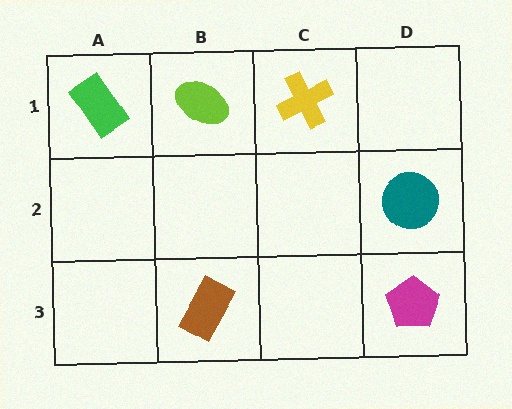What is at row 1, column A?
A green rectangle.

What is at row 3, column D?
A magenta pentagon.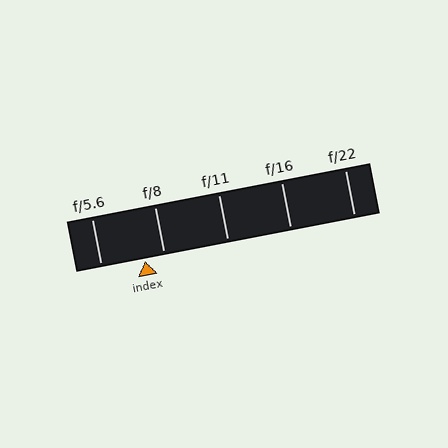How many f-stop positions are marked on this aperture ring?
There are 5 f-stop positions marked.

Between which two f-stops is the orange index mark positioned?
The index mark is between f/5.6 and f/8.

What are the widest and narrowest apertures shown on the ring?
The widest aperture shown is f/5.6 and the narrowest is f/22.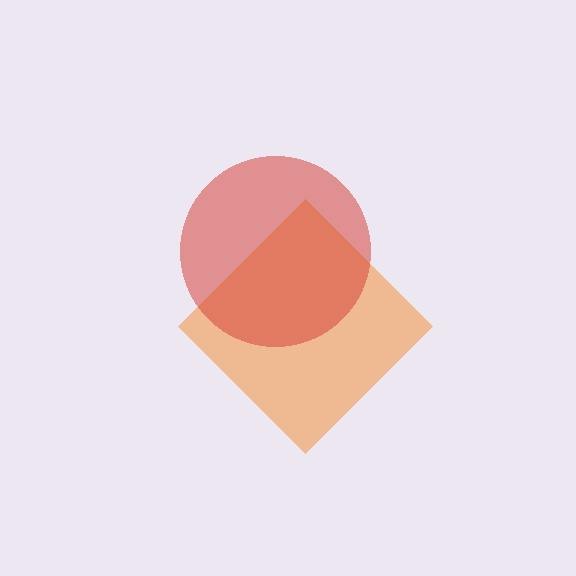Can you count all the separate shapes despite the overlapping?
Yes, there are 2 separate shapes.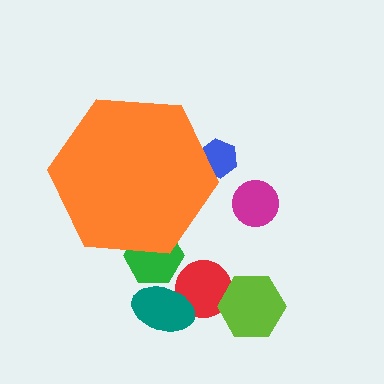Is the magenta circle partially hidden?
No, the magenta circle is fully visible.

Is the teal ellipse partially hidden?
No, the teal ellipse is fully visible.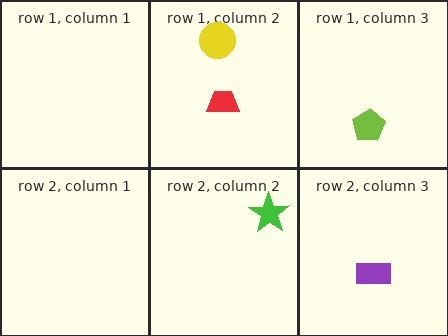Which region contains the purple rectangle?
The row 2, column 3 region.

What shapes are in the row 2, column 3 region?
The purple rectangle.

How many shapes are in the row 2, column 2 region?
1.